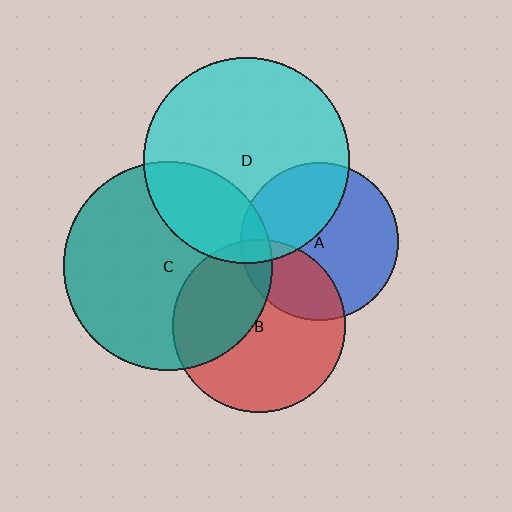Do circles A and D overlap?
Yes.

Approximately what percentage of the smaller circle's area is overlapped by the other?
Approximately 35%.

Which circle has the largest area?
Circle C (teal).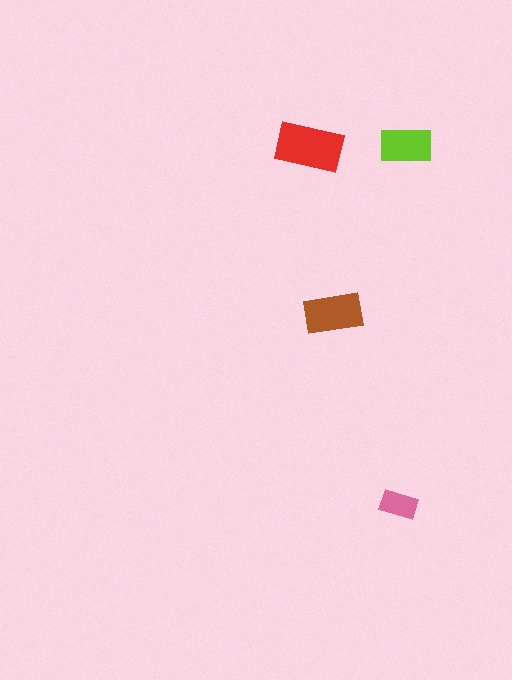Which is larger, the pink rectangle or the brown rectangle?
The brown one.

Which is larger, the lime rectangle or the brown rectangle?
The brown one.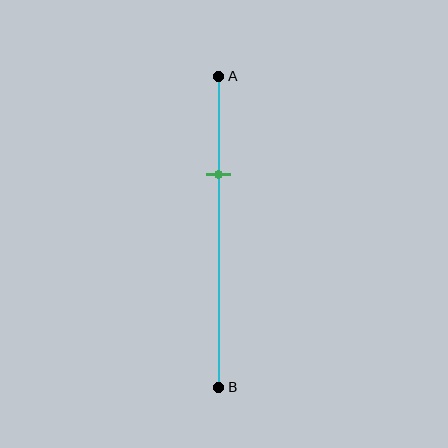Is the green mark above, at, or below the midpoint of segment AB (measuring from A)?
The green mark is above the midpoint of segment AB.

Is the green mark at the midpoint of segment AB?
No, the mark is at about 30% from A, not at the 50% midpoint.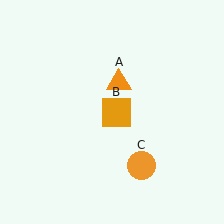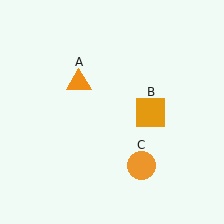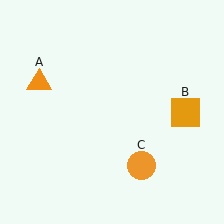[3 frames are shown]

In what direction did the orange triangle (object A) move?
The orange triangle (object A) moved left.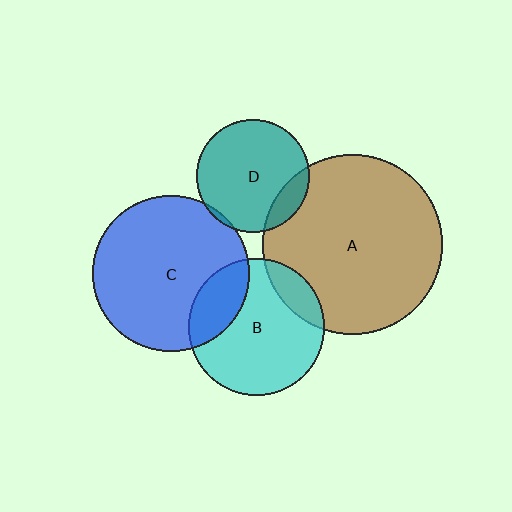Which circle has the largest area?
Circle A (brown).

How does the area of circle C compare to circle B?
Approximately 1.3 times.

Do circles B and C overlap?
Yes.